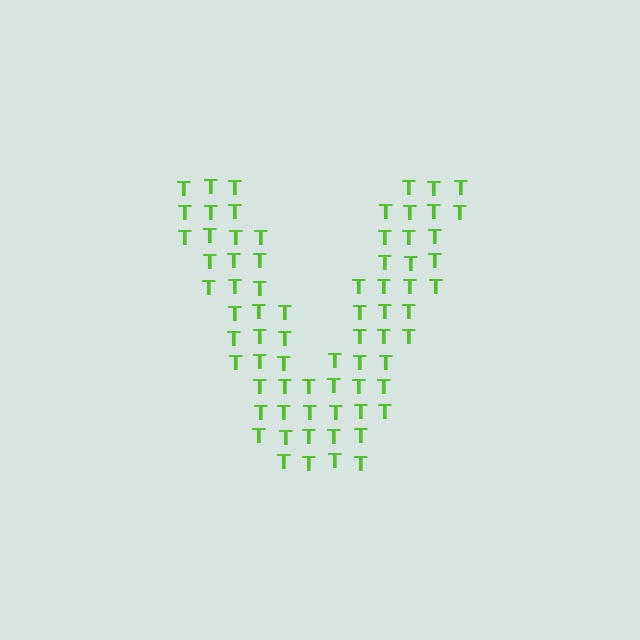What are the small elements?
The small elements are letter T's.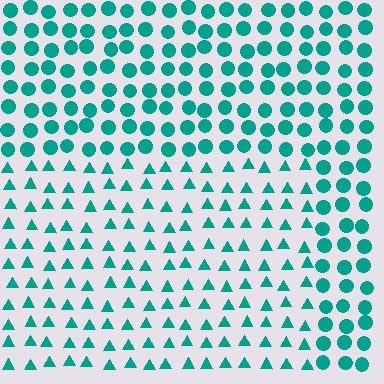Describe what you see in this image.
The image is filled with small teal elements arranged in a uniform grid. A rectangle-shaped region contains triangles, while the surrounding area contains circles. The boundary is defined purely by the change in element shape.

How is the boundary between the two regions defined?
The boundary is defined by a change in element shape: triangles inside vs. circles outside. All elements share the same color and spacing.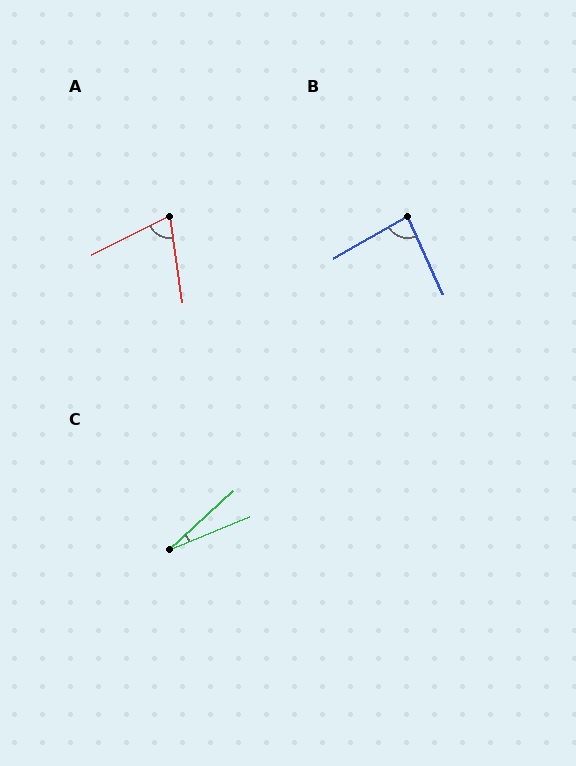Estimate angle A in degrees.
Approximately 71 degrees.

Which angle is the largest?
B, at approximately 84 degrees.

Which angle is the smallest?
C, at approximately 20 degrees.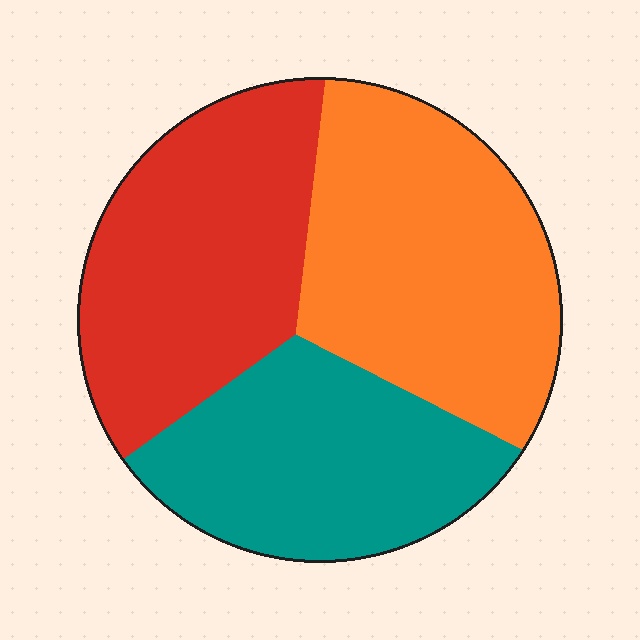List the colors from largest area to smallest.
From largest to smallest: orange, red, teal.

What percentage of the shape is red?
Red takes up between a third and a half of the shape.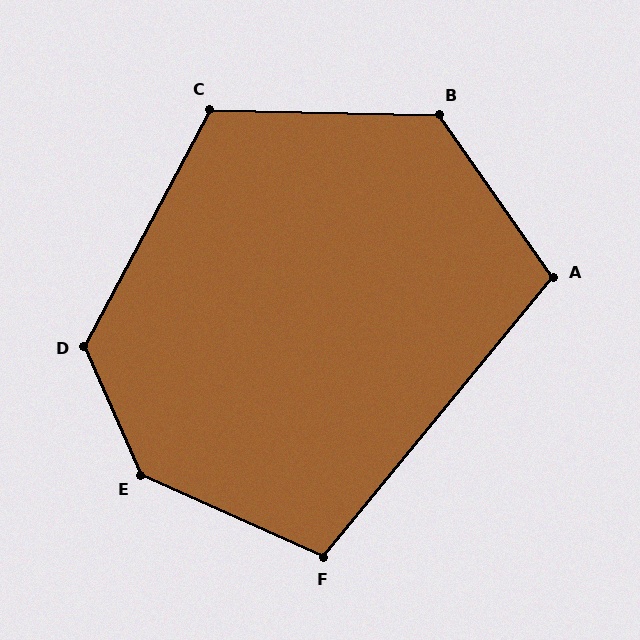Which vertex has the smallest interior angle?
F, at approximately 105 degrees.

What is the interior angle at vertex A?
Approximately 106 degrees (obtuse).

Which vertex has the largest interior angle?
E, at approximately 138 degrees.